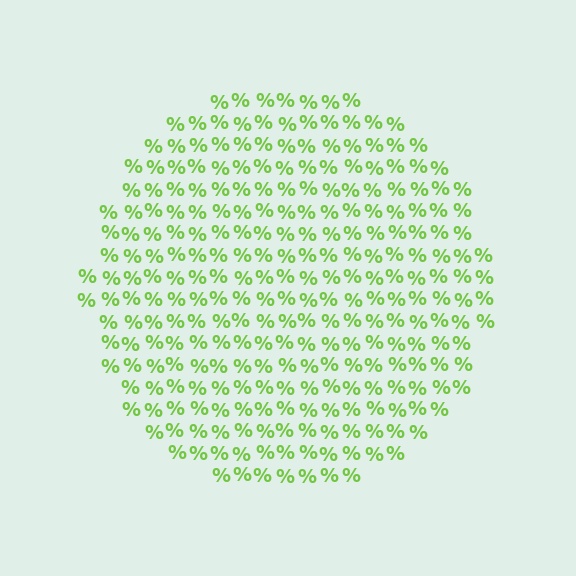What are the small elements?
The small elements are percent signs.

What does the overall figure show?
The overall figure shows a circle.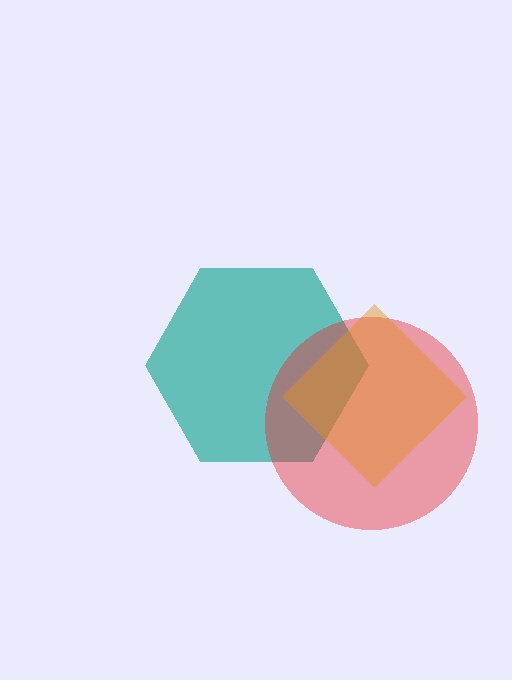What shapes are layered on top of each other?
The layered shapes are: a teal hexagon, a red circle, an orange diamond.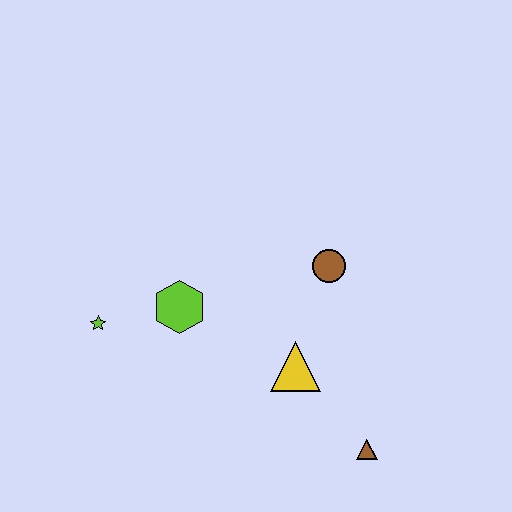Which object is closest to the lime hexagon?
The lime star is closest to the lime hexagon.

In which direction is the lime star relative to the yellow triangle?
The lime star is to the left of the yellow triangle.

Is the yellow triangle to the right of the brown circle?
No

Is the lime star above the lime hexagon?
No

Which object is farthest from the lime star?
The brown triangle is farthest from the lime star.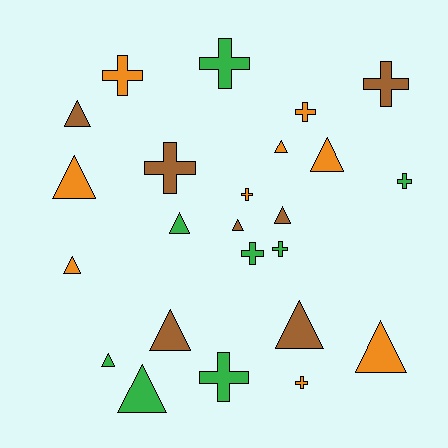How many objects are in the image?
There are 24 objects.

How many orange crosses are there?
There are 4 orange crosses.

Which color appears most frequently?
Orange, with 9 objects.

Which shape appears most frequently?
Triangle, with 13 objects.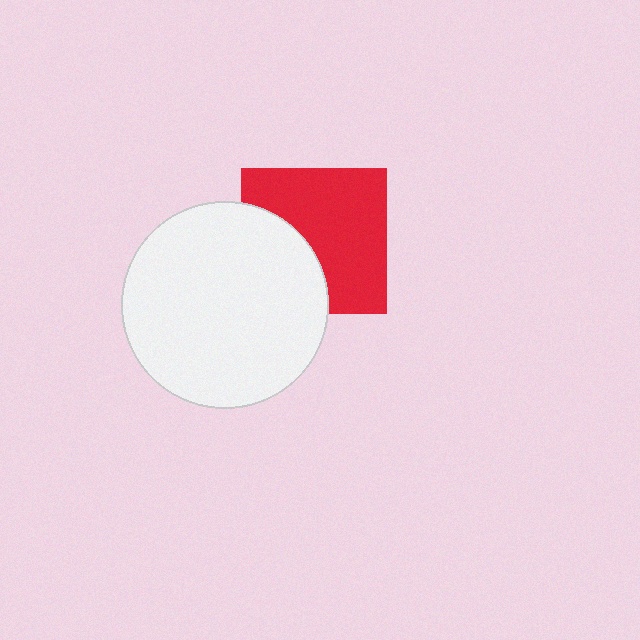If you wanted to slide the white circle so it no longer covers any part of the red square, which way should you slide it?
Slide it left — that is the most direct way to separate the two shapes.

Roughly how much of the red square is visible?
About half of it is visible (roughly 65%).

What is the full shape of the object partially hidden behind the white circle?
The partially hidden object is a red square.